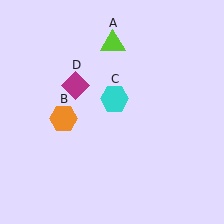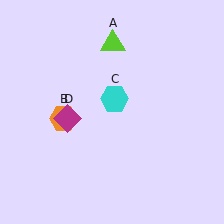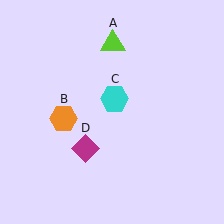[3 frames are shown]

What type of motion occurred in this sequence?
The magenta diamond (object D) rotated counterclockwise around the center of the scene.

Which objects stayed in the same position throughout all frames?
Lime triangle (object A) and orange hexagon (object B) and cyan hexagon (object C) remained stationary.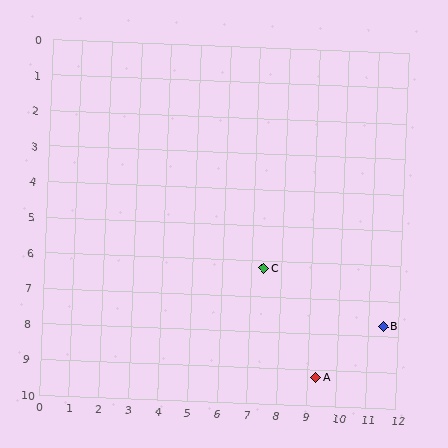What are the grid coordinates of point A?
Point A is at approximately (9.3, 9.2).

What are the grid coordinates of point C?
Point C is at approximately (7.4, 6.2).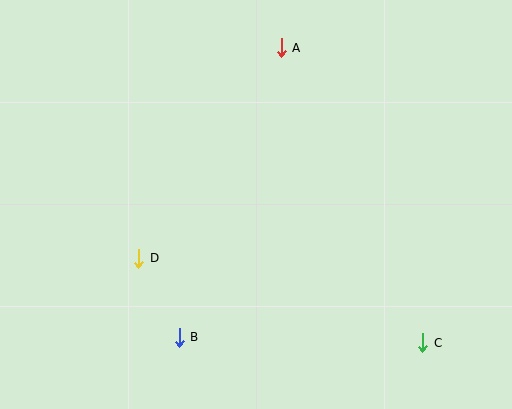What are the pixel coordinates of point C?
Point C is at (423, 343).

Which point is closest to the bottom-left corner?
Point B is closest to the bottom-left corner.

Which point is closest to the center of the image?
Point D at (139, 258) is closest to the center.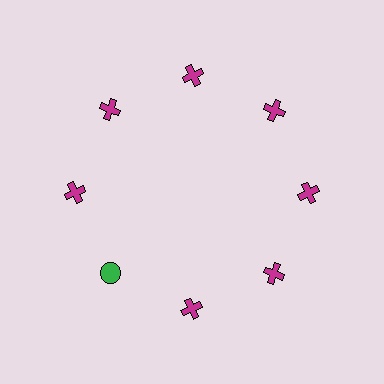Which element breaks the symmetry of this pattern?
The green circle at roughly the 8 o'clock position breaks the symmetry. All other shapes are magenta crosses.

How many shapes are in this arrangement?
There are 8 shapes arranged in a ring pattern.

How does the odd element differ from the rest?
It differs in both color (green instead of magenta) and shape (circle instead of cross).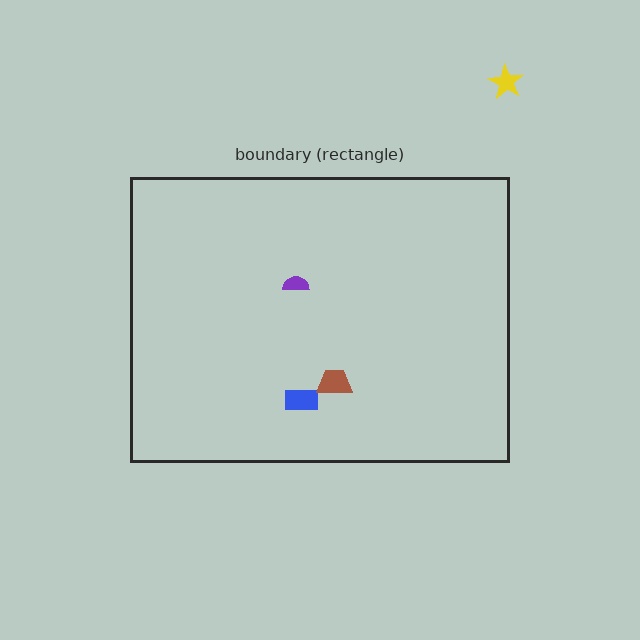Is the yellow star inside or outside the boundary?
Outside.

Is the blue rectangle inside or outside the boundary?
Inside.